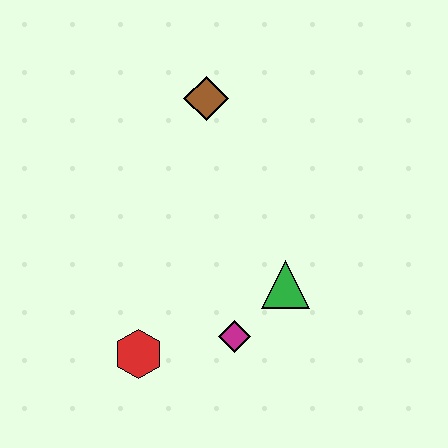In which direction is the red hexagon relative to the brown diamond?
The red hexagon is below the brown diamond.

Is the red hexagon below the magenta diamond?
Yes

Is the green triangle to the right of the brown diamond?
Yes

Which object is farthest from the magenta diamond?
The brown diamond is farthest from the magenta diamond.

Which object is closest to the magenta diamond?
The green triangle is closest to the magenta diamond.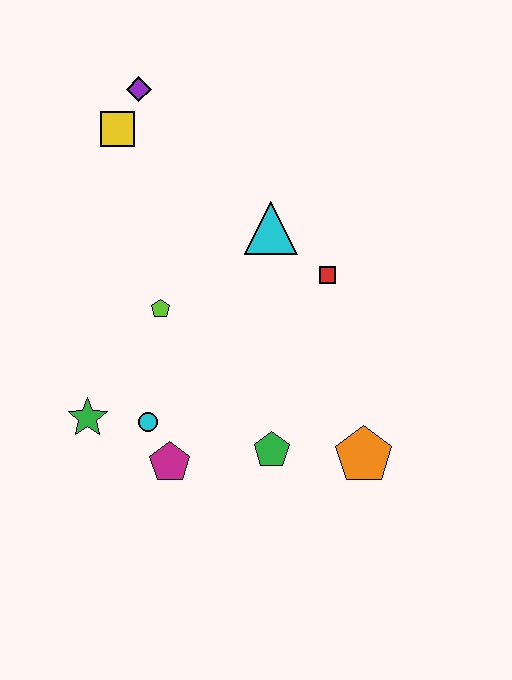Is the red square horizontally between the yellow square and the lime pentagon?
No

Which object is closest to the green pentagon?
The orange pentagon is closest to the green pentagon.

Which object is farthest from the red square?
The green star is farthest from the red square.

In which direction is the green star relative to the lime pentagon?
The green star is below the lime pentagon.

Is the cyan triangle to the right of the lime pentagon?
Yes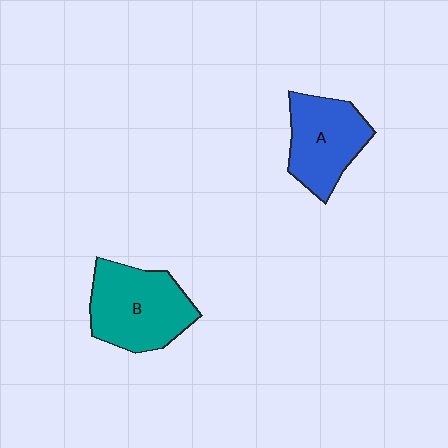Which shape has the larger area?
Shape B (teal).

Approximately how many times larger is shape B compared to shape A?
Approximately 1.2 times.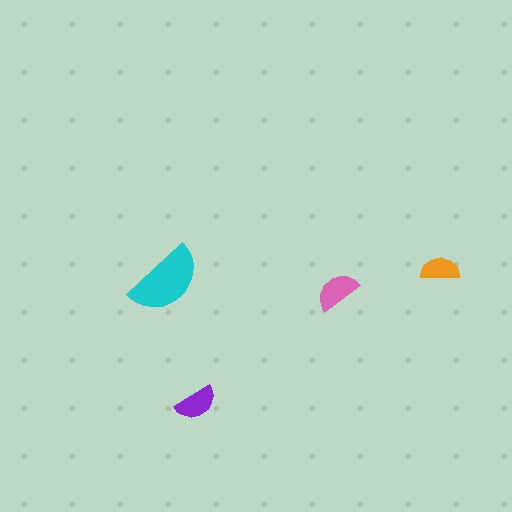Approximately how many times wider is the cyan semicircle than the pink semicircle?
About 1.5 times wider.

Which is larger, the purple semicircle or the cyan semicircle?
The cyan one.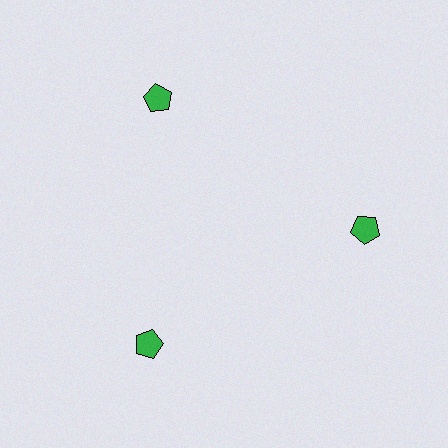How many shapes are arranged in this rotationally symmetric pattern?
There are 3 shapes, arranged in 3 groups of 1.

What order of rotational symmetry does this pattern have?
This pattern has 3-fold rotational symmetry.